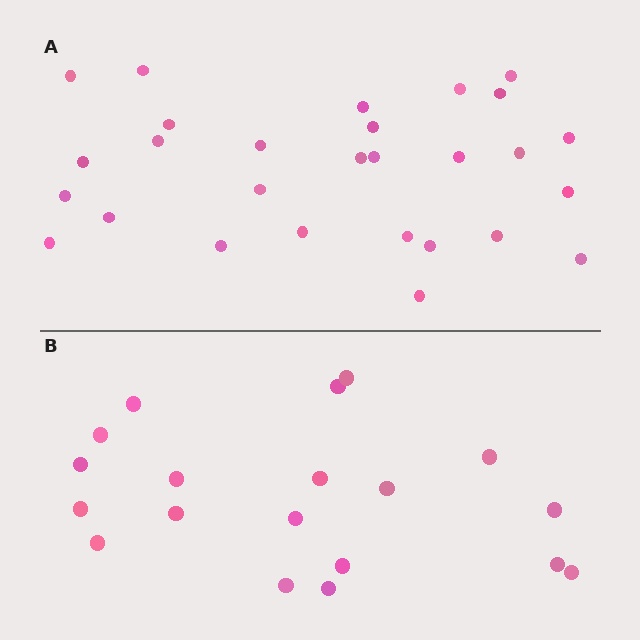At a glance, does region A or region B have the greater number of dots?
Region A (the top region) has more dots.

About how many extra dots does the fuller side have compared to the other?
Region A has roughly 8 or so more dots than region B.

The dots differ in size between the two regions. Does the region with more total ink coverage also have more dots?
No. Region B has more total ink coverage because its dots are larger, but region A actually contains more individual dots. Total area can be misleading — the number of items is what matters here.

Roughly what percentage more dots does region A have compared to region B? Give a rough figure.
About 45% more.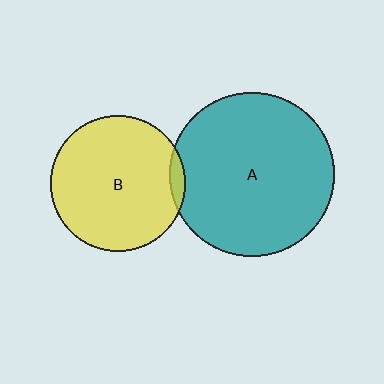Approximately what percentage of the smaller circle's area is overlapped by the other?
Approximately 5%.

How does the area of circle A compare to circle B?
Approximately 1.5 times.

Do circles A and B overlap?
Yes.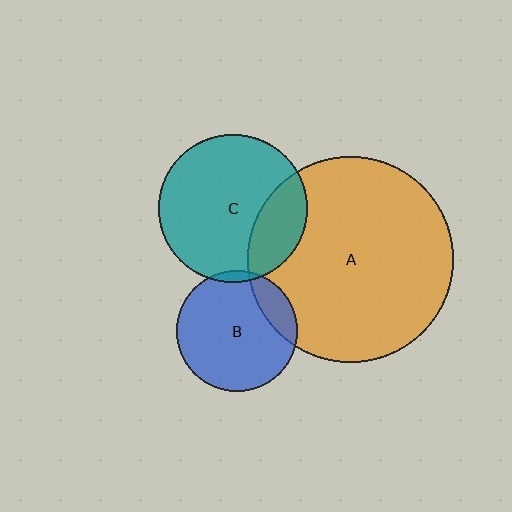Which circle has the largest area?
Circle A (orange).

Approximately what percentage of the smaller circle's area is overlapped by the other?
Approximately 15%.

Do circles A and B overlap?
Yes.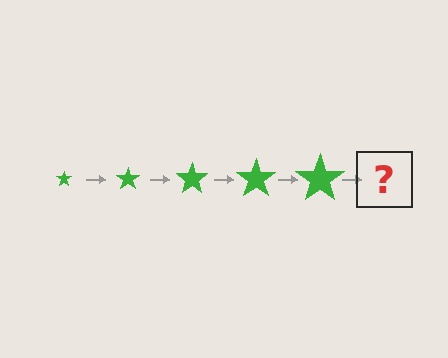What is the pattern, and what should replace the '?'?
The pattern is that the star gets progressively larger each step. The '?' should be a green star, larger than the previous one.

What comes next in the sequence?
The next element should be a green star, larger than the previous one.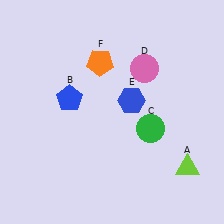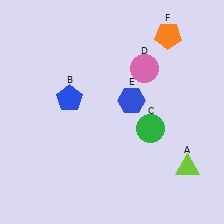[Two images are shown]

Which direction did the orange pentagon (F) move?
The orange pentagon (F) moved right.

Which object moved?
The orange pentagon (F) moved right.